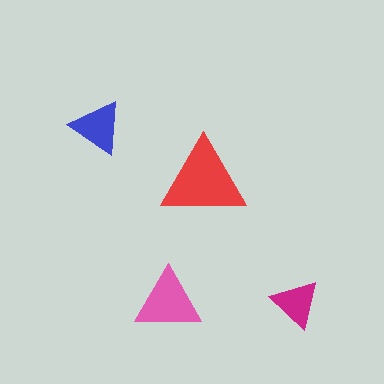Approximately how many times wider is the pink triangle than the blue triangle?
About 1.5 times wider.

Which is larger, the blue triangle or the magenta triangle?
The blue one.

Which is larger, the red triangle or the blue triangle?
The red one.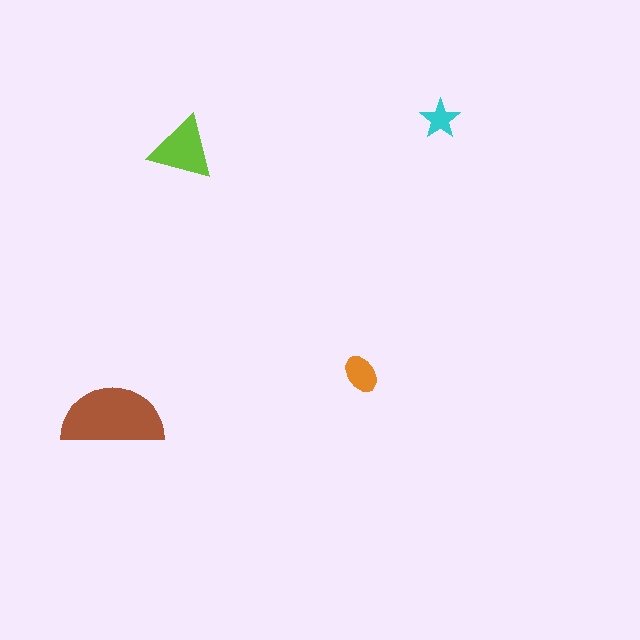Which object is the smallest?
The cyan star.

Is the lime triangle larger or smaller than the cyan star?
Larger.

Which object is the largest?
The brown semicircle.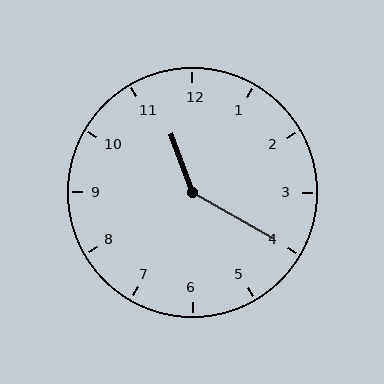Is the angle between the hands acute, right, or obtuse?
It is obtuse.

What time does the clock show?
11:20.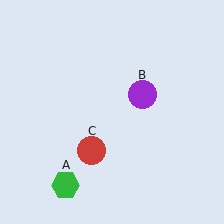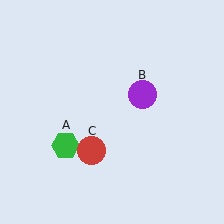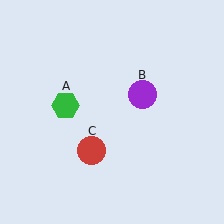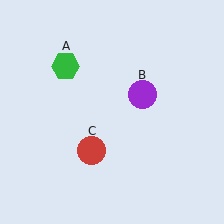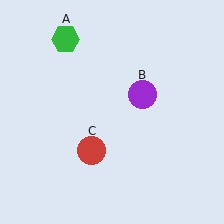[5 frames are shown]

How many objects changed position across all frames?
1 object changed position: green hexagon (object A).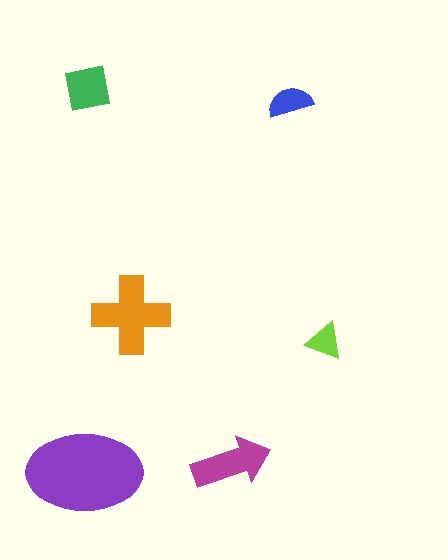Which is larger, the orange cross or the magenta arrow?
The orange cross.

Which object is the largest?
The purple ellipse.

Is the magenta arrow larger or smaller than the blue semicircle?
Larger.